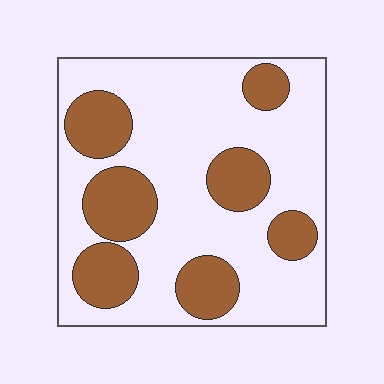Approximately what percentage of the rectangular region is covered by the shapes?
Approximately 30%.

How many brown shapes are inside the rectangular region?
7.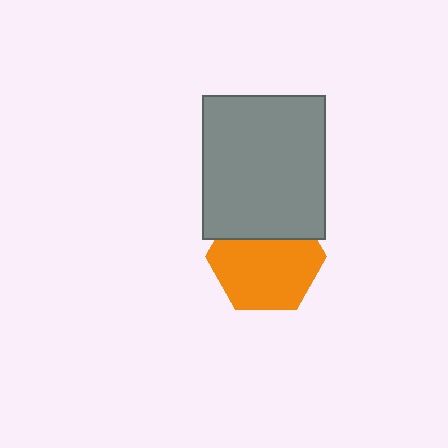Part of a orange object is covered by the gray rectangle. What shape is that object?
It is a hexagon.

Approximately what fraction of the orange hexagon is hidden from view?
Roughly 30% of the orange hexagon is hidden behind the gray rectangle.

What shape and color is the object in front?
The object in front is a gray rectangle.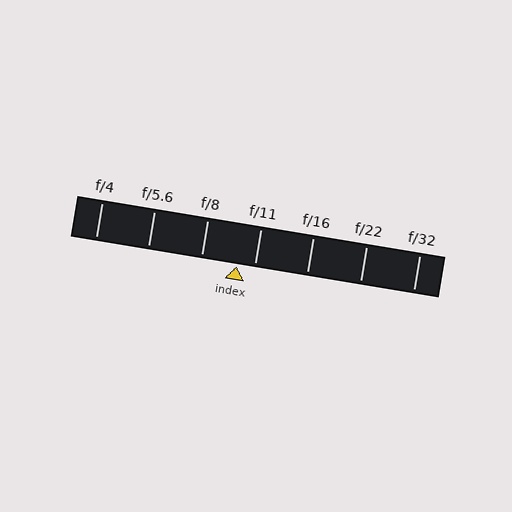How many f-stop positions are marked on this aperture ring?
There are 7 f-stop positions marked.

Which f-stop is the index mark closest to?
The index mark is closest to f/11.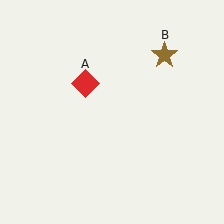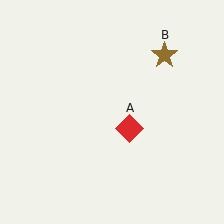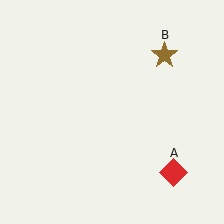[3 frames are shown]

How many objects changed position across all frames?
1 object changed position: red diamond (object A).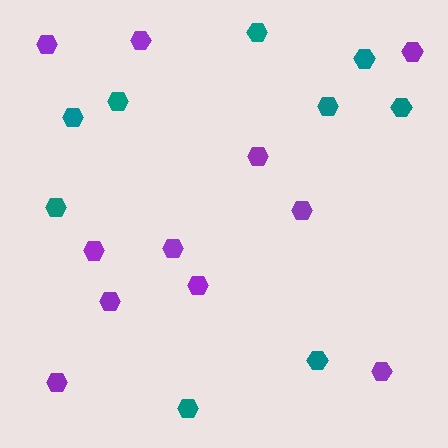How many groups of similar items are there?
There are 2 groups: one group of teal hexagons (9) and one group of purple hexagons (11).